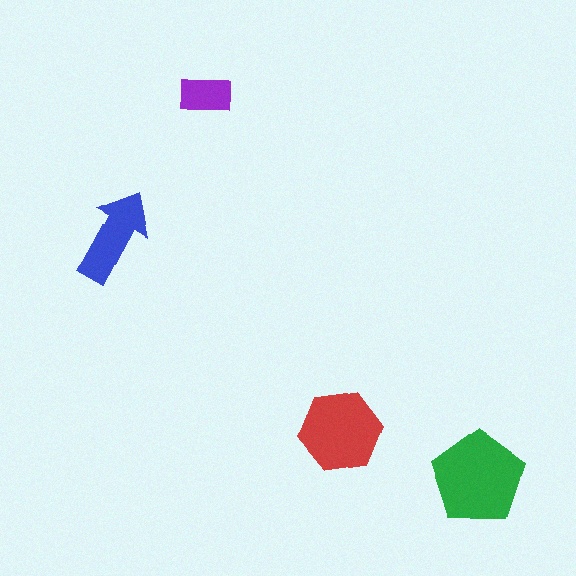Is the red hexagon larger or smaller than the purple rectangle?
Larger.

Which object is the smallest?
The purple rectangle.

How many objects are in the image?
There are 4 objects in the image.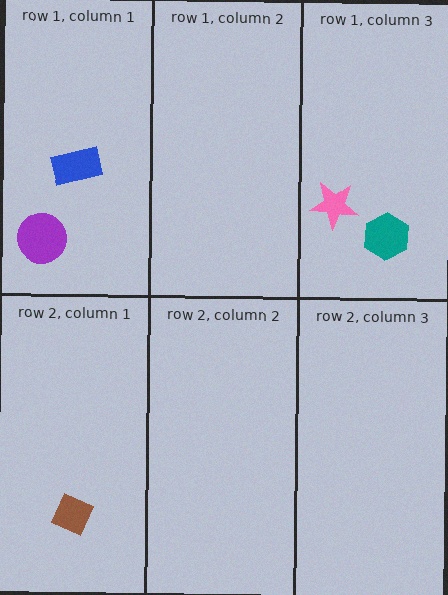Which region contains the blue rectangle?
The row 1, column 1 region.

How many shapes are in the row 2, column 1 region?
1.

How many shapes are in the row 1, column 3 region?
2.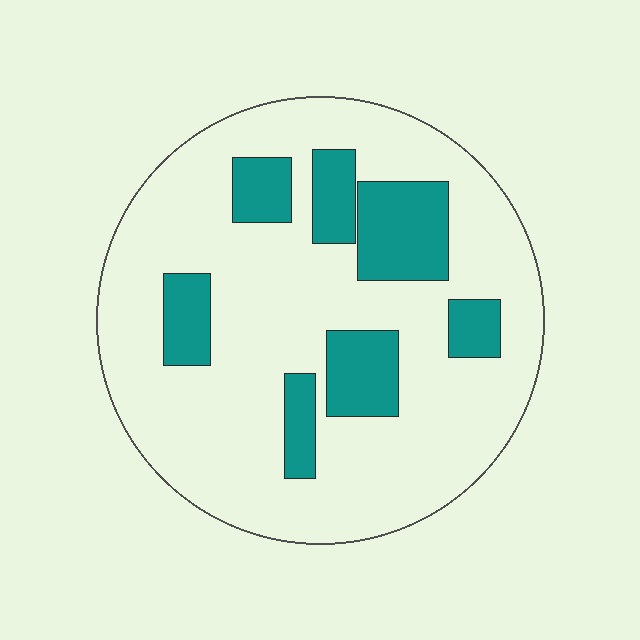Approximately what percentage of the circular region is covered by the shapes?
Approximately 20%.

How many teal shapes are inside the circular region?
7.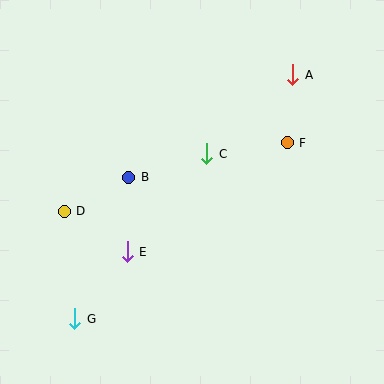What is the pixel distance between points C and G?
The distance between C and G is 211 pixels.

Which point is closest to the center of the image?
Point C at (207, 154) is closest to the center.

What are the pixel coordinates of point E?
Point E is at (127, 252).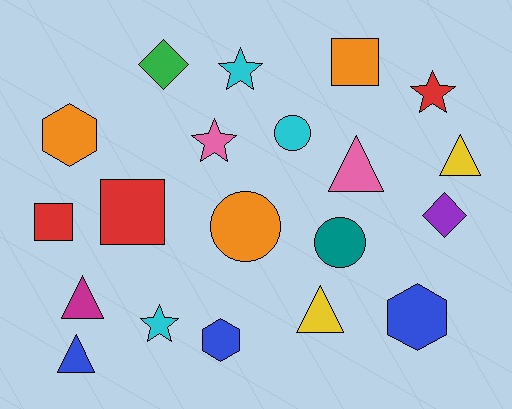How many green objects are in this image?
There is 1 green object.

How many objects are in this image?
There are 20 objects.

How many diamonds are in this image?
There are 2 diamonds.